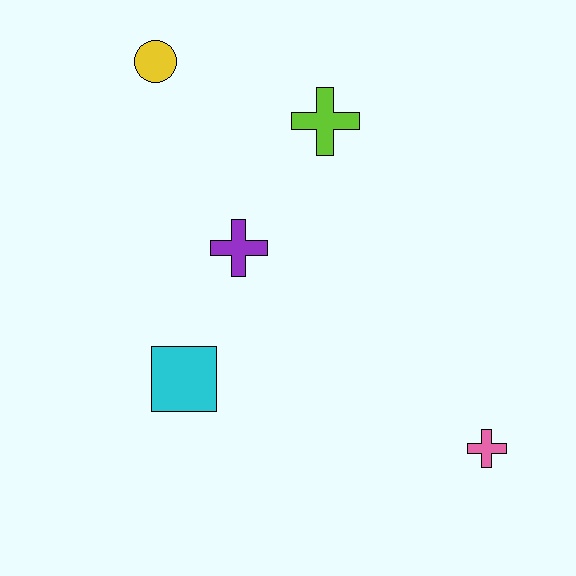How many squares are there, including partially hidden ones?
There is 1 square.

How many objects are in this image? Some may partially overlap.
There are 5 objects.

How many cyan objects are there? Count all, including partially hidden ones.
There is 1 cyan object.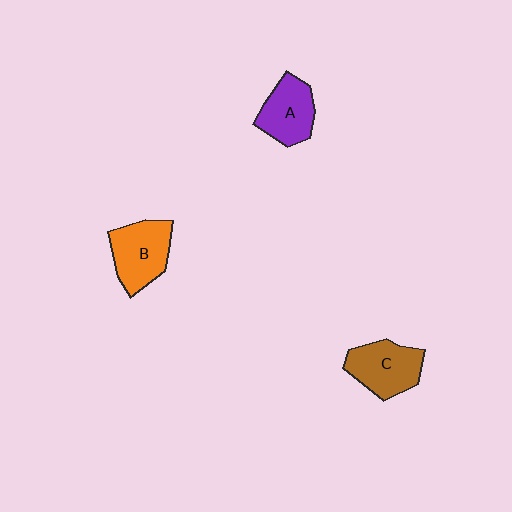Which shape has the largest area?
Shape B (orange).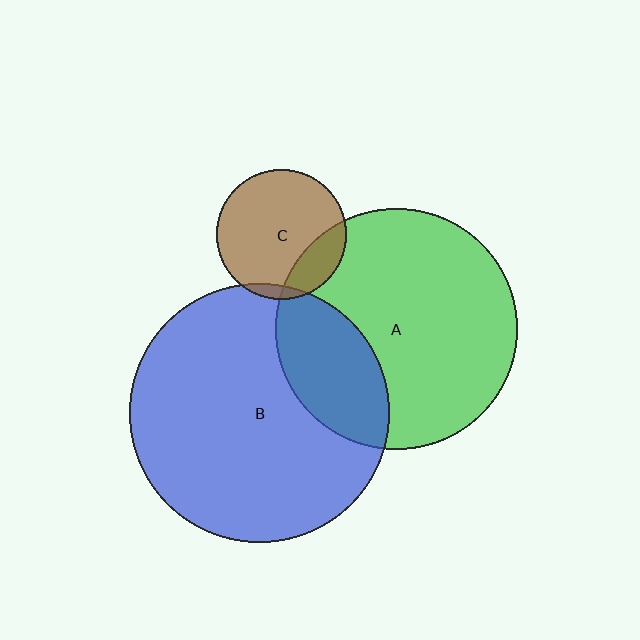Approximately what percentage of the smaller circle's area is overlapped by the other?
Approximately 20%.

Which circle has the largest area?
Circle B (blue).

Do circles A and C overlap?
Yes.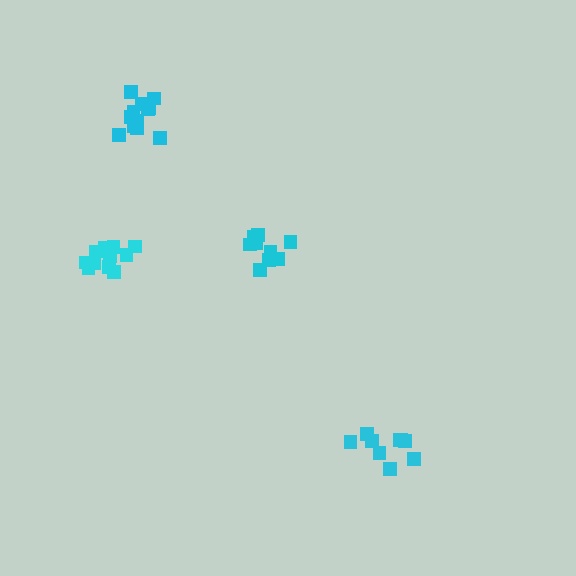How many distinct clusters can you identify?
There are 4 distinct clusters.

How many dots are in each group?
Group 1: 9 dots, Group 2: 12 dots, Group 3: 12 dots, Group 4: 9 dots (42 total).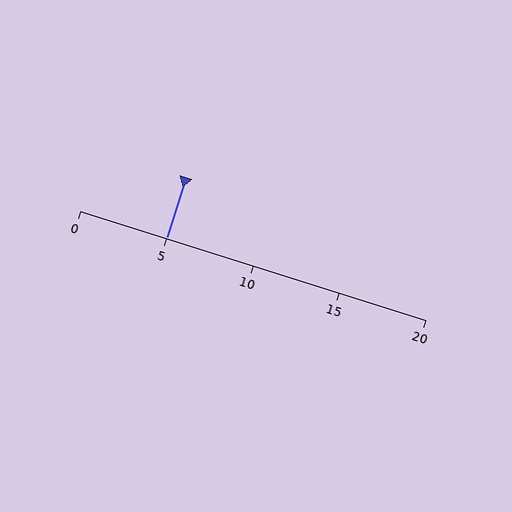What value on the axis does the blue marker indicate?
The marker indicates approximately 5.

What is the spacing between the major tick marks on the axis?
The major ticks are spaced 5 apart.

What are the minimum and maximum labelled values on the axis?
The axis runs from 0 to 20.